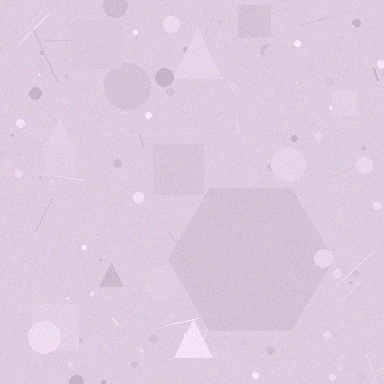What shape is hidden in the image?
A hexagon is hidden in the image.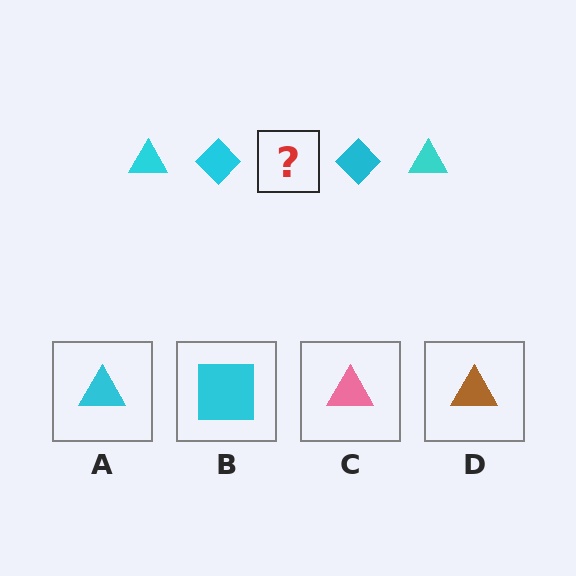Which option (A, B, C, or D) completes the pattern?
A.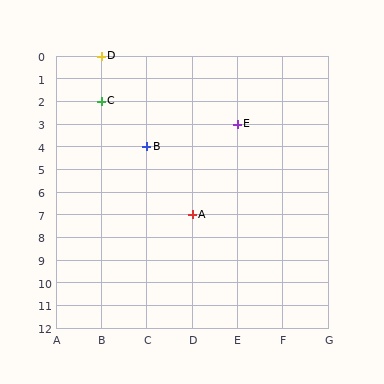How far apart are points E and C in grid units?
Points E and C are 3 columns and 1 row apart (about 3.2 grid units diagonally).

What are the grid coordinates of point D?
Point D is at grid coordinates (B, 0).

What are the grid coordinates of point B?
Point B is at grid coordinates (C, 4).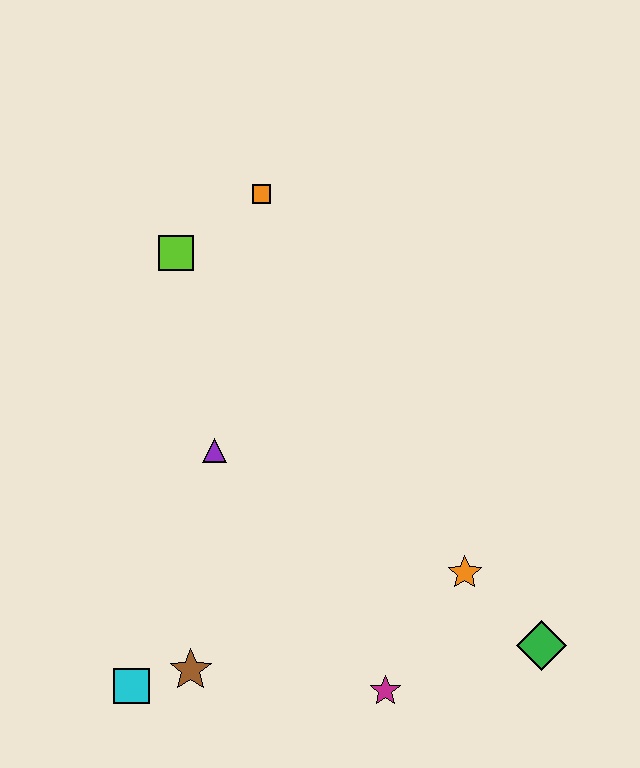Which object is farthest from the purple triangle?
The green diamond is farthest from the purple triangle.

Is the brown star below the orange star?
Yes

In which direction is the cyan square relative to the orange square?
The cyan square is below the orange square.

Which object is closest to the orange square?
The lime square is closest to the orange square.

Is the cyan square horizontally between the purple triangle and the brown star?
No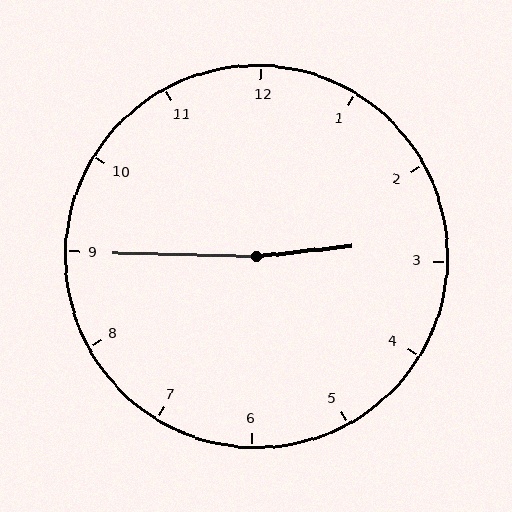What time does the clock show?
2:45.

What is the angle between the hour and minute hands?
Approximately 172 degrees.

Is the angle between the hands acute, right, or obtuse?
It is obtuse.